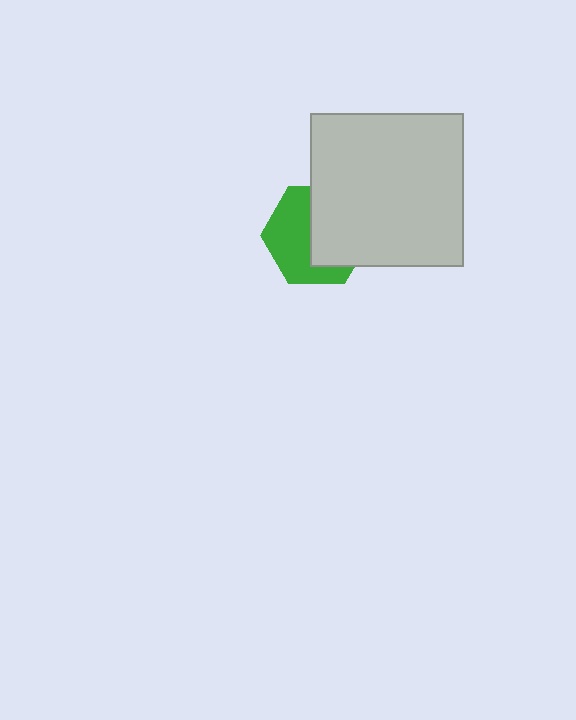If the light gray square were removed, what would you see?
You would see the complete green hexagon.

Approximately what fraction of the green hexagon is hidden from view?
Roughly 51% of the green hexagon is hidden behind the light gray square.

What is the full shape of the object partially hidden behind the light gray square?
The partially hidden object is a green hexagon.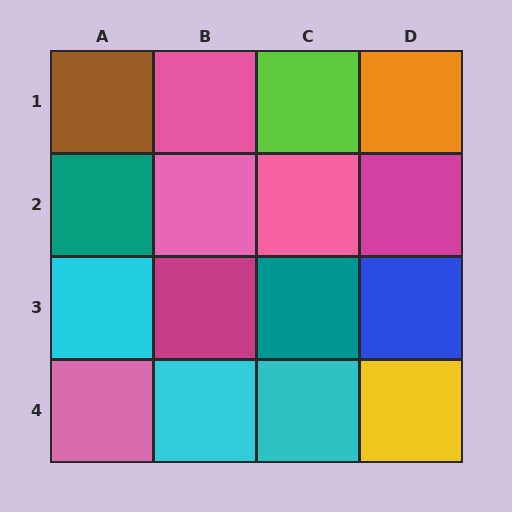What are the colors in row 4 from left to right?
Pink, cyan, cyan, yellow.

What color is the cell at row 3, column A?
Cyan.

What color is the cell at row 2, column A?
Teal.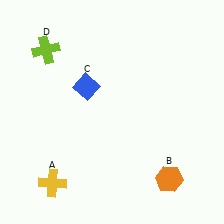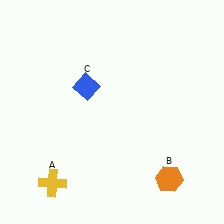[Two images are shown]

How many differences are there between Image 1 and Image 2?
There is 1 difference between the two images.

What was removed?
The lime cross (D) was removed in Image 2.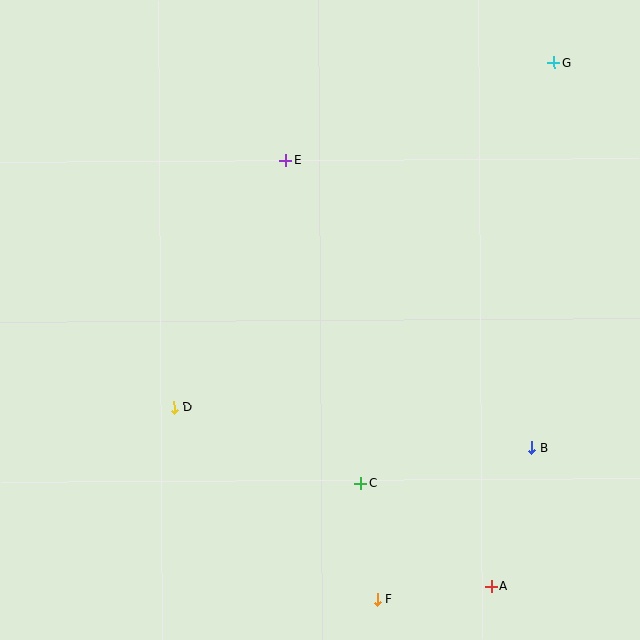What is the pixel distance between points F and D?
The distance between F and D is 279 pixels.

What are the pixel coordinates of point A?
Point A is at (491, 586).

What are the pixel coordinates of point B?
Point B is at (531, 448).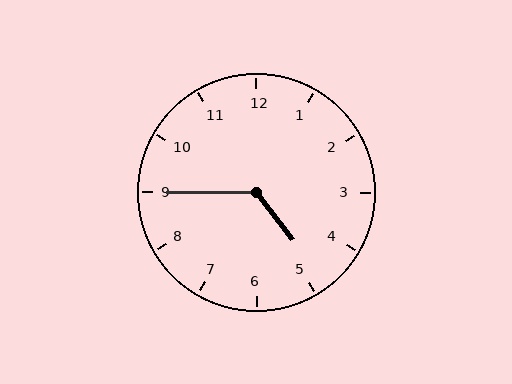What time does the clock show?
4:45.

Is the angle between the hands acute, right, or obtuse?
It is obtuse.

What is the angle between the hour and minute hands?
Approximately 128 degrees.